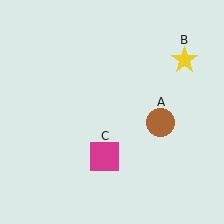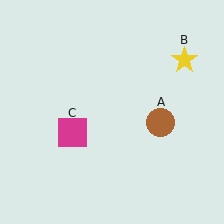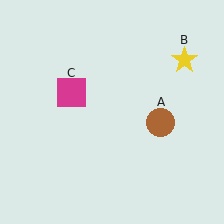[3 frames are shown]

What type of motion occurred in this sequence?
The magenta square (object C) rotated clockwise around the center of the scene.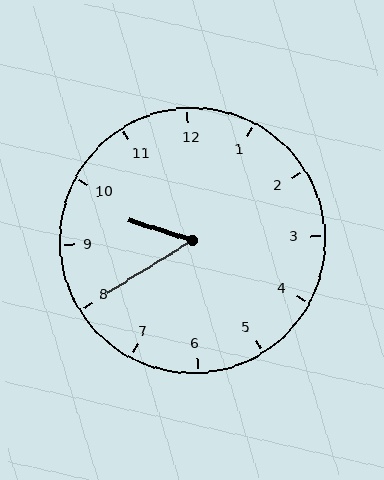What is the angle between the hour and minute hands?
Approximately 50 degrees.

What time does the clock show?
9:40.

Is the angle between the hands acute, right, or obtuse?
It is acute.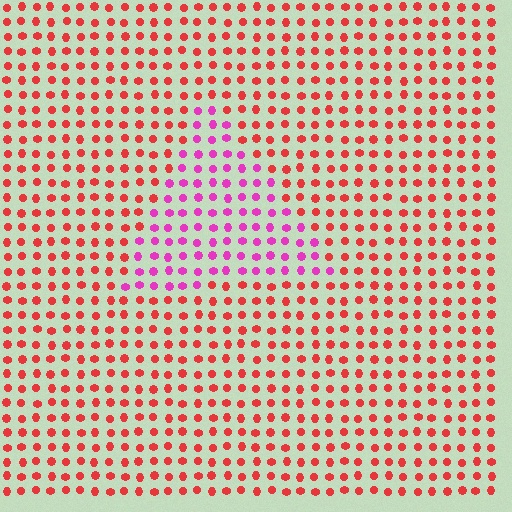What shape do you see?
I see a triangle.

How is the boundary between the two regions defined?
The boundary is defined purely by a slight shift in hue (about 46 degrees). Spacing, size, and orientation are identical on both sides.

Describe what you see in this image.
The image is filled with small red elements in a uniform arrangement. A triangle-shaped region is visible where the elements are tinted to a slightly different hue, forming a subtle color boundary.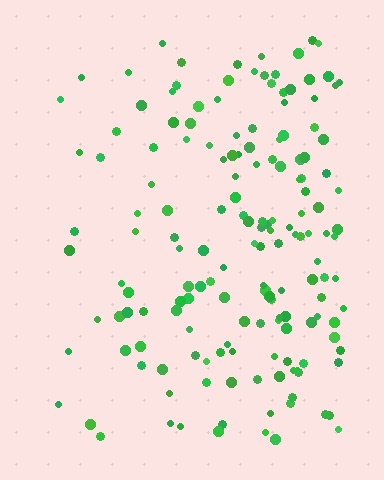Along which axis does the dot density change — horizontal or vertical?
Horizontal.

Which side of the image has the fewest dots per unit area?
The left.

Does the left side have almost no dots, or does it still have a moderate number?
Still a moderate number, just noticeably fewer than the right.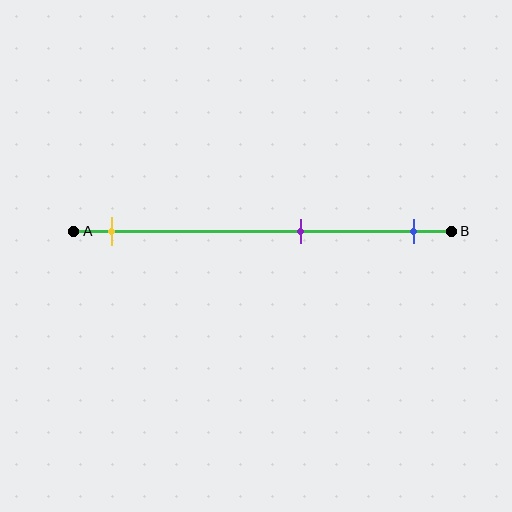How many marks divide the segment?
There are 3 marks dividing the segment.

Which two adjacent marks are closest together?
The purple and blue marks are the closest adjacent pair.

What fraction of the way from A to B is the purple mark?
The purple mark is approximately 60% (0.6) of the way from A to B.